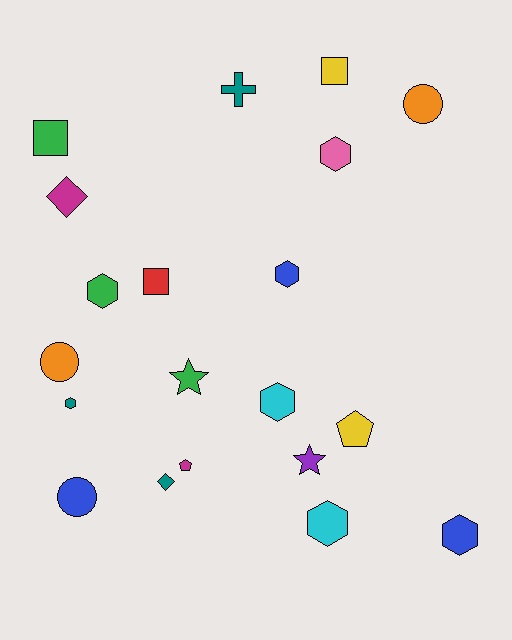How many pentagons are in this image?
There are 2 pentagons.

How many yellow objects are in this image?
There are 2 yellow objects.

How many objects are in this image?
There are 20 objects.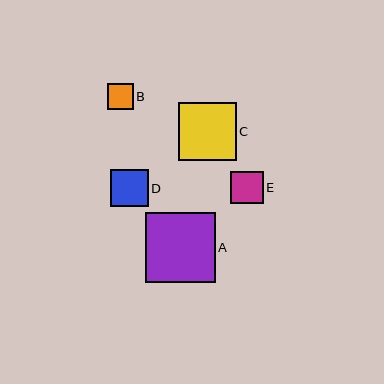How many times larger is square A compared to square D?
Square A is approximately 1.8 times the size of square D.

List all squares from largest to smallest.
From largest to smallest: A, C, D, E, B.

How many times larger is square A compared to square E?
Square A is approximately 2.1 times the size of square E.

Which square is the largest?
Square A is the largest with a size of approximately 69 pixels.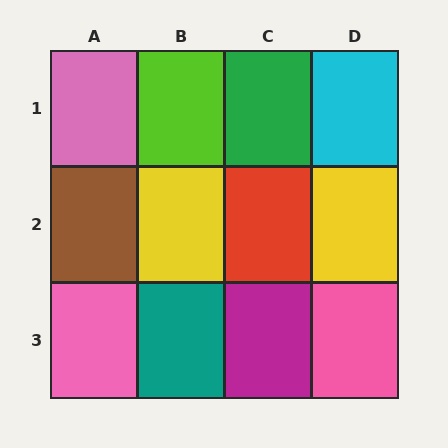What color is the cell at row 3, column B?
Teal.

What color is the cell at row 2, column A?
Brown.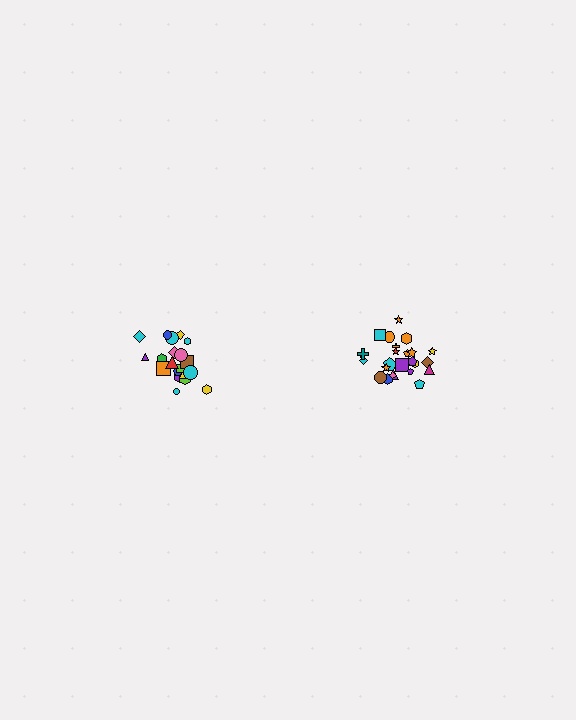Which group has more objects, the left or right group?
The right group.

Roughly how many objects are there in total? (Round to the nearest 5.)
Roughly 45 objects in total.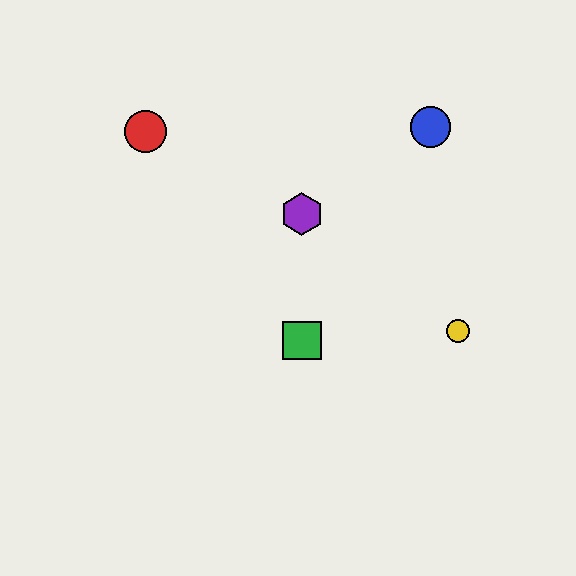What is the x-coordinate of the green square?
The green square is at x≈302.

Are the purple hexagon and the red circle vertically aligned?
No, the purple hexagon is at x≈302 and the red circle is at x≈145.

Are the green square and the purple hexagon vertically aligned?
Yes, both are at x≈302.